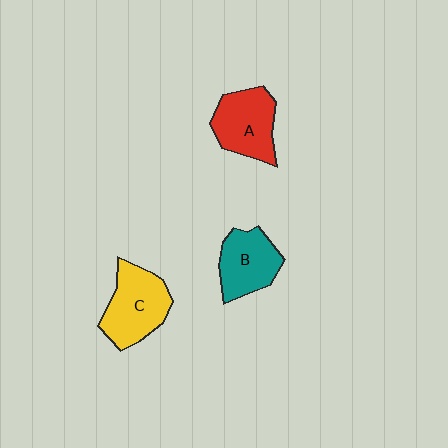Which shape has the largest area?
Shape C (yellow).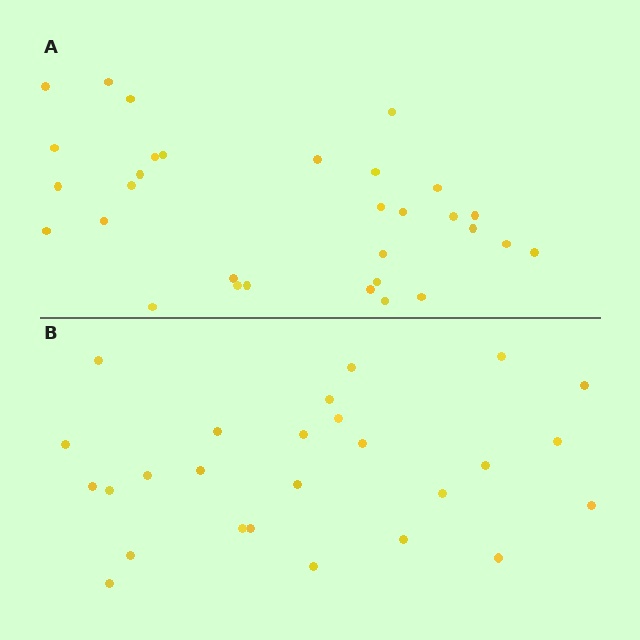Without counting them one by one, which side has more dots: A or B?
Region A (the top region) has more dots.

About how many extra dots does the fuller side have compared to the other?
Region A has about 5 more dots than region B.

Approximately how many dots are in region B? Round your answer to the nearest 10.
About 30 dots. (The exact count is 26, which rounds to 30.)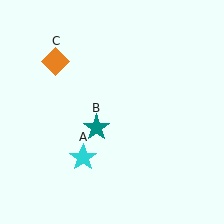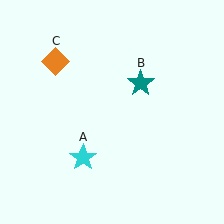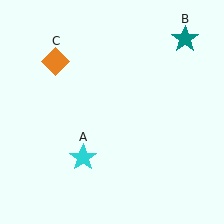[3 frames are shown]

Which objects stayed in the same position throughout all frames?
Cyan star (object A) and orange diamond (object C) remained stationary.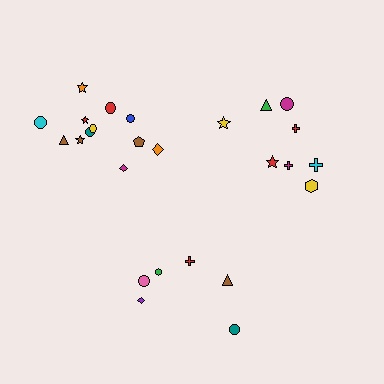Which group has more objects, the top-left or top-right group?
The top-left group.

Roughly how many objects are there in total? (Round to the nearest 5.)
Roughly 25 objects in total.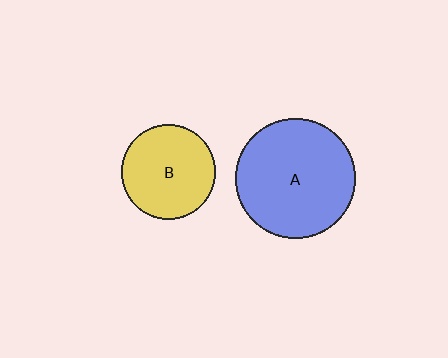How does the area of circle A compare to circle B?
Approximately 1.6 times.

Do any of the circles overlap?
No, none of the circles overlap.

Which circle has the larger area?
Circle A (blue).